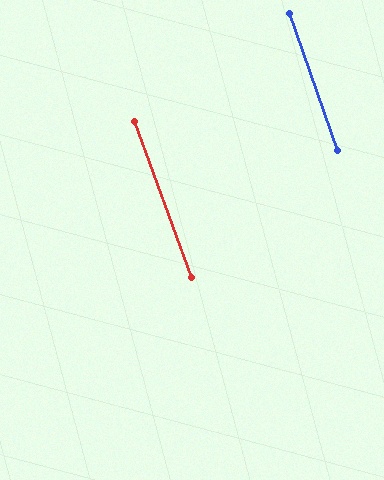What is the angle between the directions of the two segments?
Approximately 0 degrees.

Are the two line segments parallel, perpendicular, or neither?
Parallel — their directions differ by only 0.5°.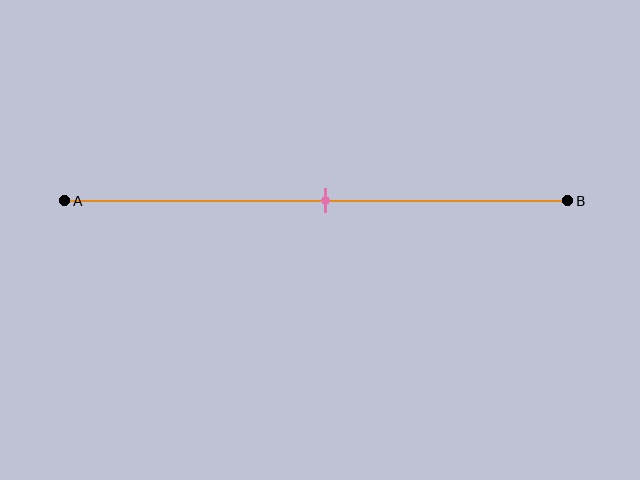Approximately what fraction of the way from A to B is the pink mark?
The pink mark is approximately 50% of the way from A to B.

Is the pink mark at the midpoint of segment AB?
Yes, the mark is approximately at the midpoint.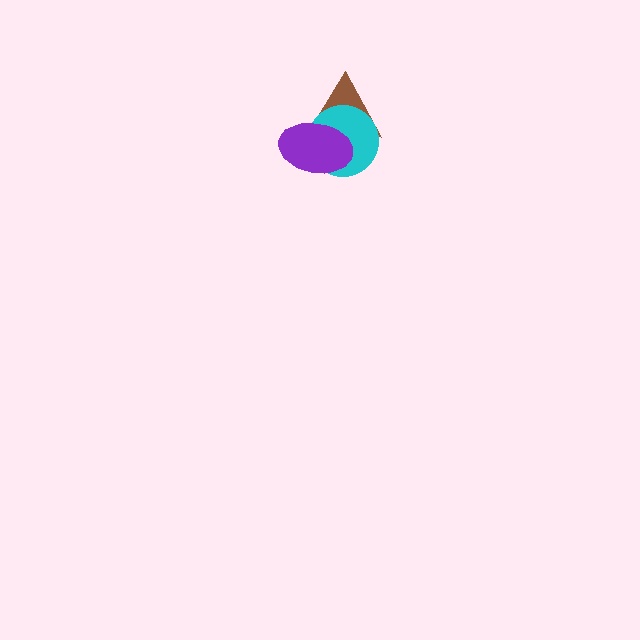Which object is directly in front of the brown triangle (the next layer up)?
The cyan circle is directly in front of the brown triangle.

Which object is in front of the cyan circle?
The purple ellipse is in front of the cyan circle.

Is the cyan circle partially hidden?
Yes, it is partially covered by another shape.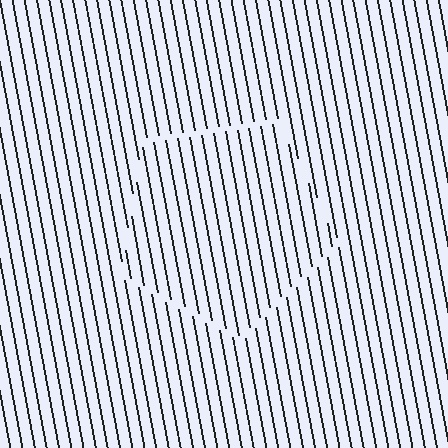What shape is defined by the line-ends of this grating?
An illusory pentagon. The interior of the shape contains the same grating, shifted by half a period — the contour is defined by the phase discontinuity where line-ends from the inner and outer gratings abut.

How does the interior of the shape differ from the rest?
The interior of the shape contains the same grating, shifted by half a period — the contour is defined by the phase discontinuity where line-ends from the inner and outer gratings abut.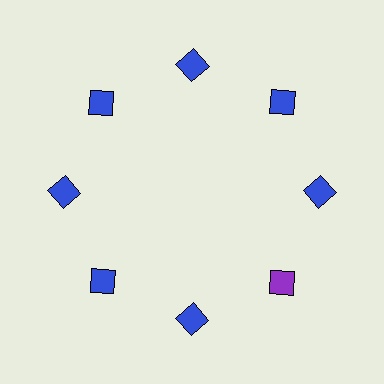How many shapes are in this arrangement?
There are 8 shapes arranged in a ring pattern.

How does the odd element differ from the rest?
It has a different color: purple instead of blue.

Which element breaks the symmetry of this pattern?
The purple diamond at roughly the 4 o'clock position breaks the symmetry. All other shapes are blue diamonds.